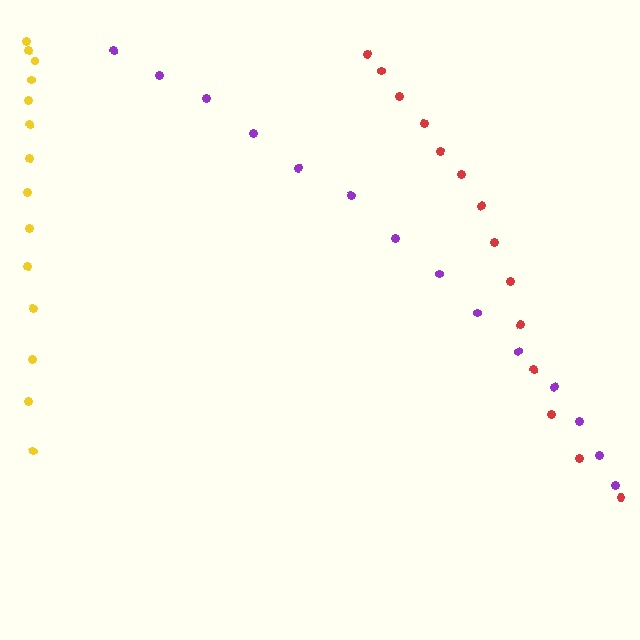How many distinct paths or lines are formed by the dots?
There are 3 distinct paths.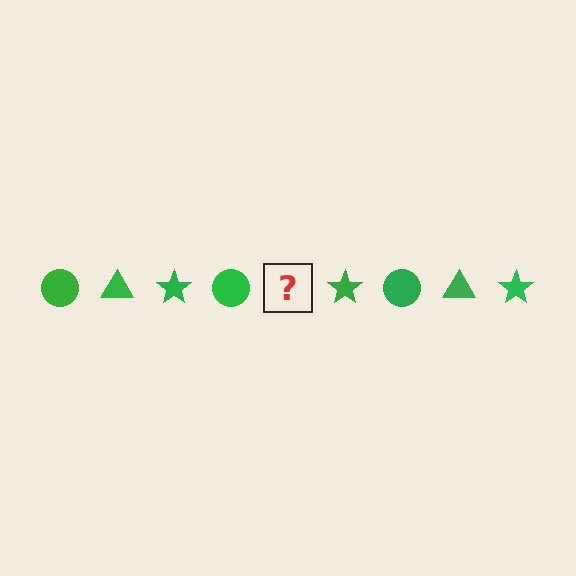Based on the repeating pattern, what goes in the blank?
The blank should be a green triangle.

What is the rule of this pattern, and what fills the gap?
The rule is that the pattern cycles through circle, triangle, star shapes in green. The gap should be filled with a green triangle.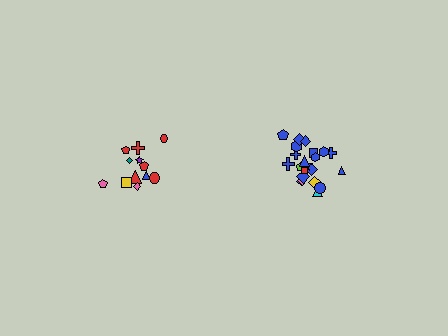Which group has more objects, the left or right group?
The right group.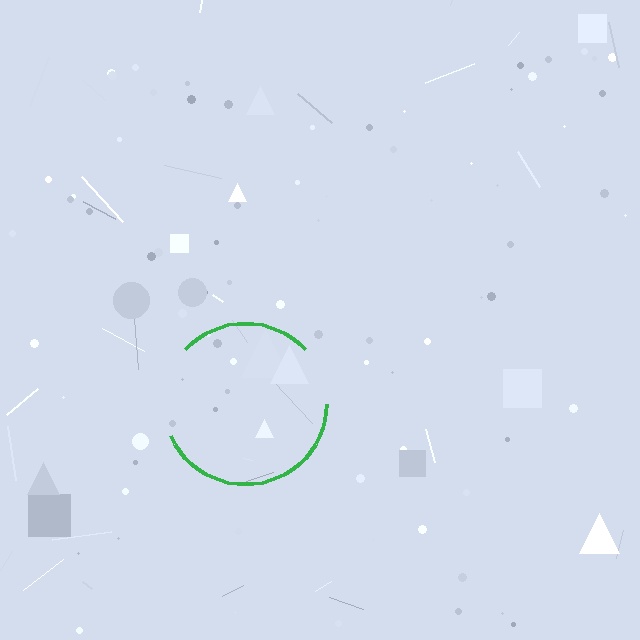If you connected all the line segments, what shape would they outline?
They would outline a circle.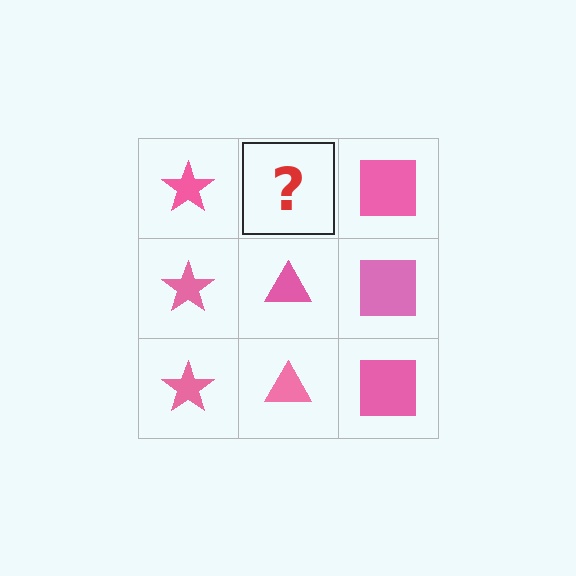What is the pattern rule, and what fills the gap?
The rule is that each column has a consistent shape. The gap should be filled with a pink triangle.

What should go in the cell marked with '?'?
The missing cell should contain a pink triangle.